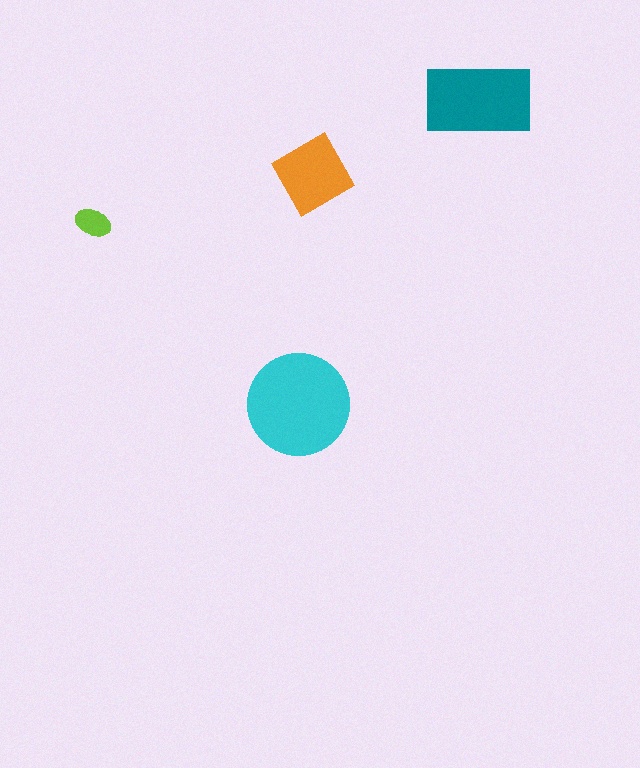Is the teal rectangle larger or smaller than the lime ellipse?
Larger.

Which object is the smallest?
The lime ellipse.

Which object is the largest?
The cyan circle.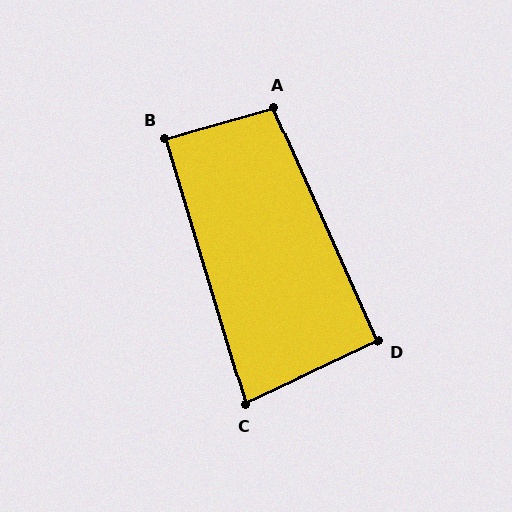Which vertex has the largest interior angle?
A, at approximately 99 degrees.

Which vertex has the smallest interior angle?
C, at approximately 81 degrees.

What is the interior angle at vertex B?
Approximately 89 degrees (approximately right).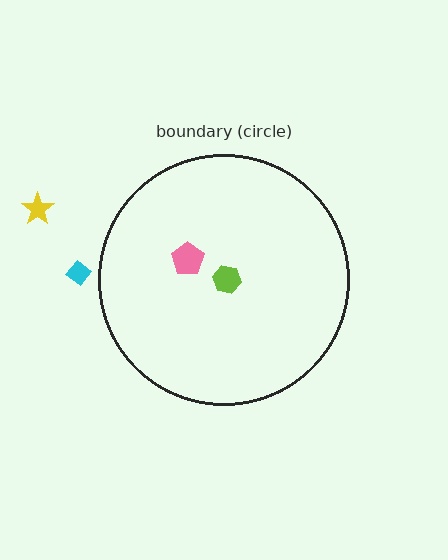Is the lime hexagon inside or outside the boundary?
Inside.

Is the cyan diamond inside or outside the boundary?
Outside.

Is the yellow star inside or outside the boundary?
Outside.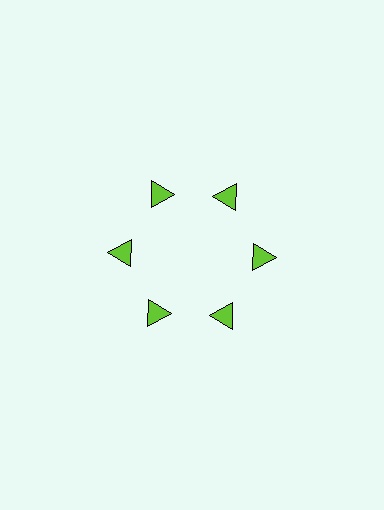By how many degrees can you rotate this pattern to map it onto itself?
The pattern maps onto itself every 60 degrees of rotation.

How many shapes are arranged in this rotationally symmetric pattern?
There are 6 shapes, arranged in 6 groups of 1.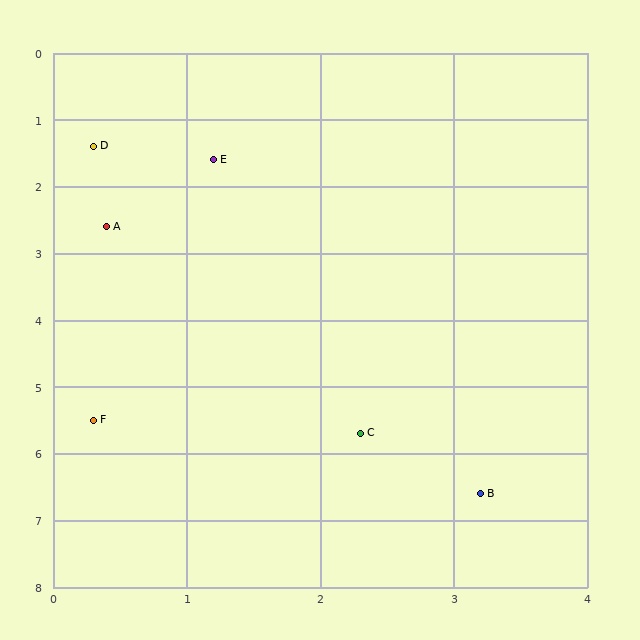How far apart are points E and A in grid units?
Points E and A are about 1.3 grid units apart.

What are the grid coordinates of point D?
Point D is at approximately (0.3, 1.4).